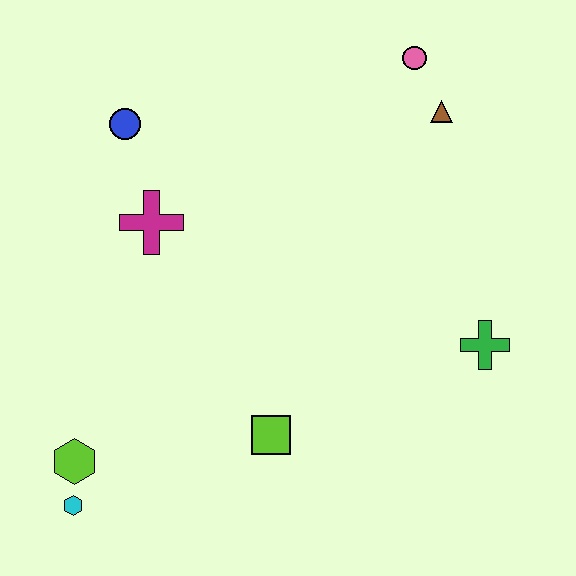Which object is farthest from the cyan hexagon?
The pink circle is farthest from the cyan hexagon.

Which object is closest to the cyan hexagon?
The lime hexagon is closest to the cyan hexagon.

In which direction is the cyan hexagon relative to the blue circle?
The cyan hexagon is below the blue circle.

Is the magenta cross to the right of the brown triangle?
No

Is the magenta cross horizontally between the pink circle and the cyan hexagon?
Yes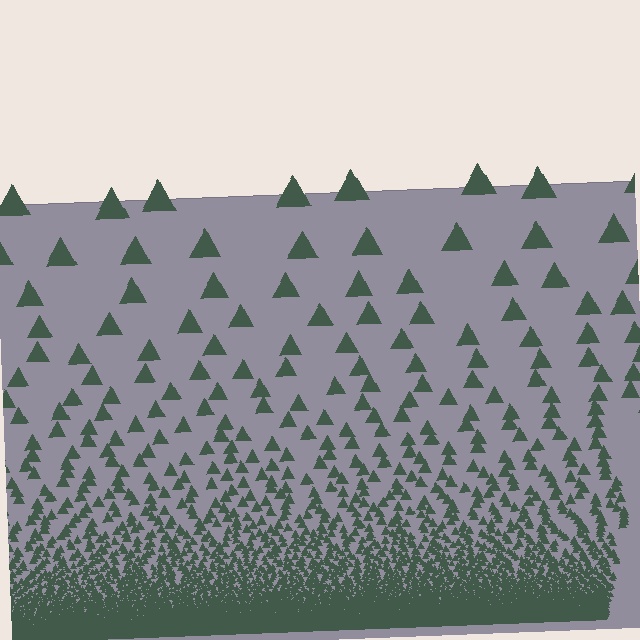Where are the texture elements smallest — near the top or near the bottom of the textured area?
Near the bottom.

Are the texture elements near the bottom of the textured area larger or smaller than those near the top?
Smaller. The gradient is inverted — elements near the bottom are smaller and denser.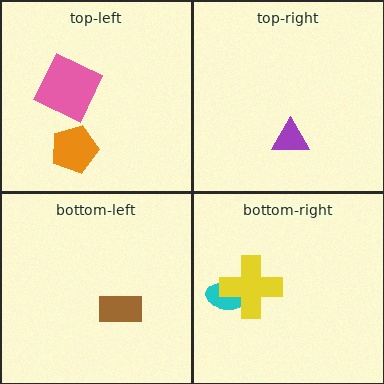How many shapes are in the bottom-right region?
2.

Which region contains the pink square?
The top-left region.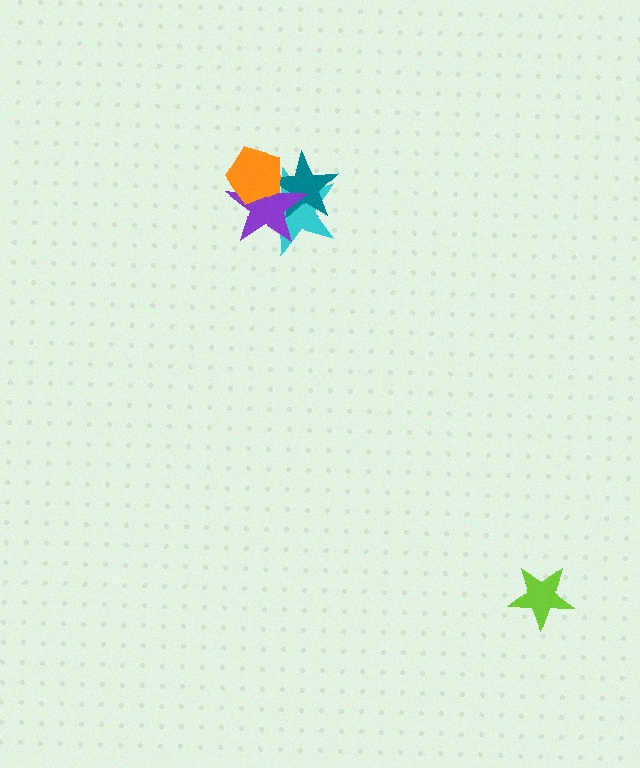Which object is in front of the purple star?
The orange pentagon is in front of the purple star.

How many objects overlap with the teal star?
3 objects overlap with the teal star.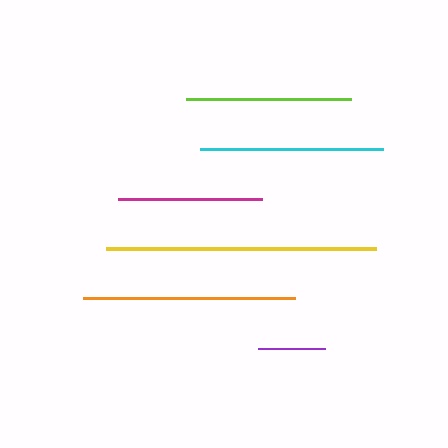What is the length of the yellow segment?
The yellow segment is approximately 271 pixels long.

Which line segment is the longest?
The yellow line is the longest at approximately 271 pixels.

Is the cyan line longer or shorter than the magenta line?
The cyan line is longer than the magenta line.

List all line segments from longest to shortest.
From longest to shortest: yellow, orange, cyan, lime, magenta, purple.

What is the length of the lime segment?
The lime segment is approximately 165 pixels long.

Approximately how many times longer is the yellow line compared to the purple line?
The yellow line is approximately 4.0 times the length of the purple line.